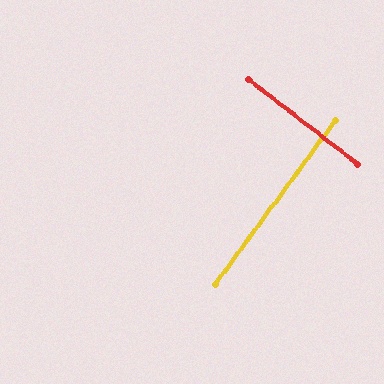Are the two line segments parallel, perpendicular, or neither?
Perpendicular — they meet at approximately 89°.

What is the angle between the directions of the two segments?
Approximately 89 degrees.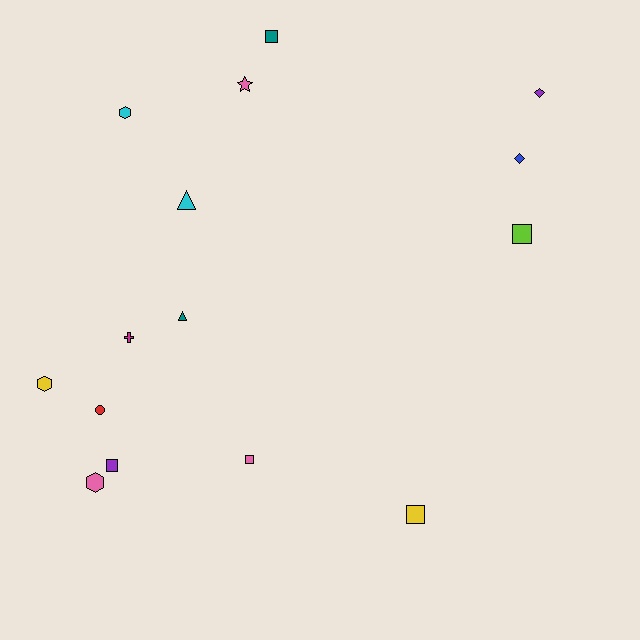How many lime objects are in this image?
There is 1 lime object.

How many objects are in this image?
There are 15 objects.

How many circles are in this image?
There is 1 circle.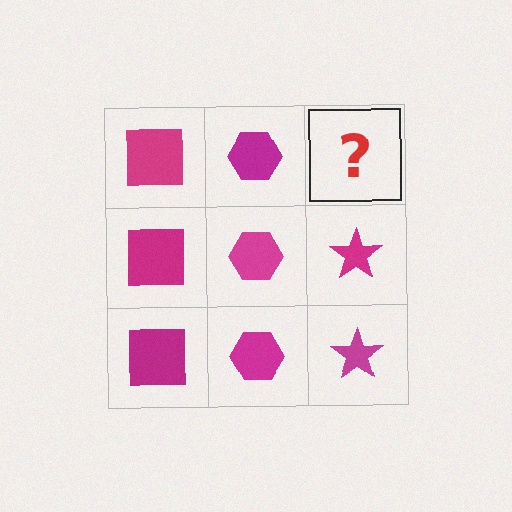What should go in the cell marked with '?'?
The missing cell should contain a magenta star.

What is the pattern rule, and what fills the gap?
The rule is that each column has a consistent shape. The gap should be filled with a magenta star.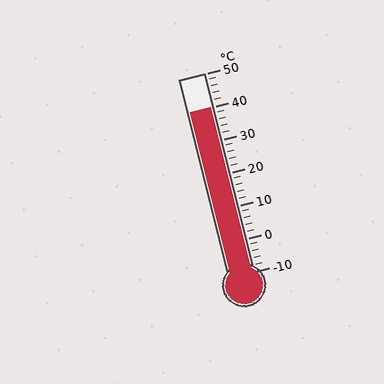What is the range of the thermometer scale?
The thermometer scale ranges from -10°C to 50°C.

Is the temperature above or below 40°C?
The temperature is at 40°C.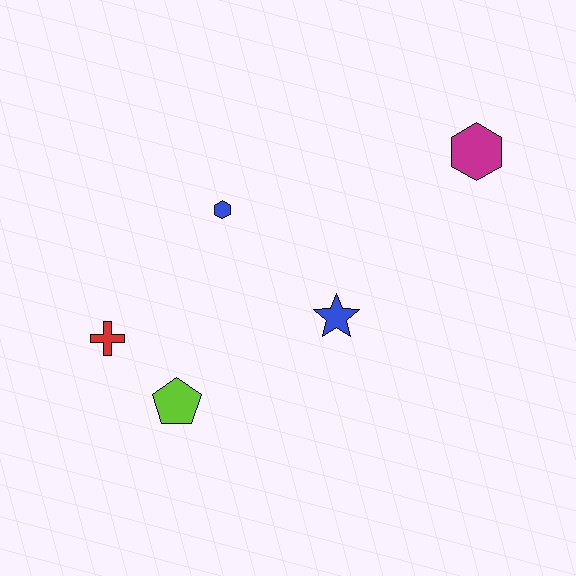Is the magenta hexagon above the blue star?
Yes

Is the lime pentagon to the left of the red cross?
No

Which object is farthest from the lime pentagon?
The magenta hexagon is farthest from the lime pentagon.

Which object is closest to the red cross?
The lime pentagon is closest to the red cross.